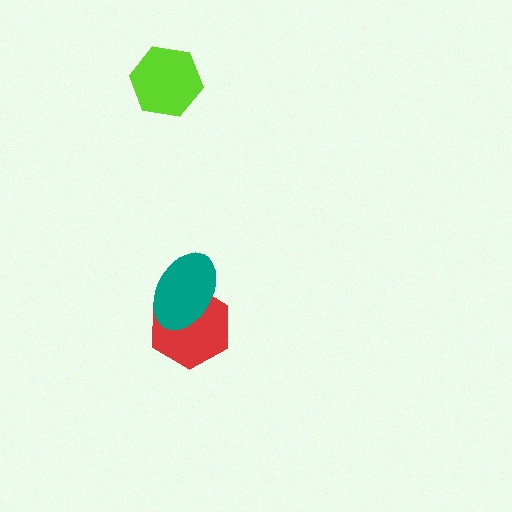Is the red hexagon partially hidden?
Yes, it is partially covered by another shape.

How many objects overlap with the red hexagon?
1 object overlaps with the red hexagon.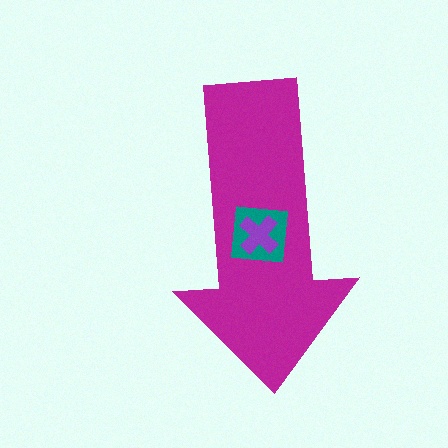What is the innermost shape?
The purple cross.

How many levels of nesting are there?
3.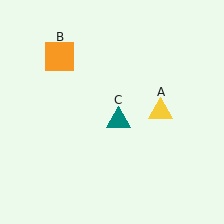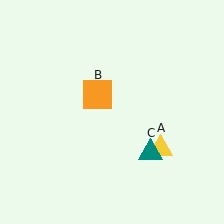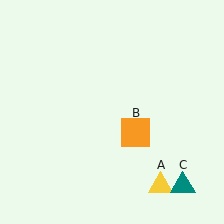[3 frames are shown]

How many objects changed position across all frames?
3 objects changed position: yellow triangle (object A), orange square (object B), teal triangle (object C).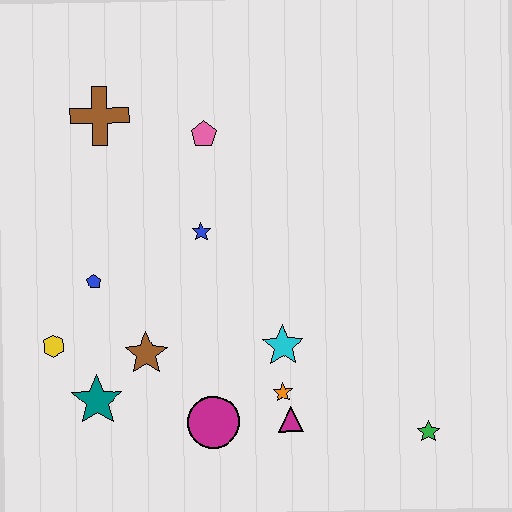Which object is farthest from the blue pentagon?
The green star is farthest from the blue pentagon.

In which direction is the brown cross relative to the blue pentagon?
The brown cross is above the blue pentagon.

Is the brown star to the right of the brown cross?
Yes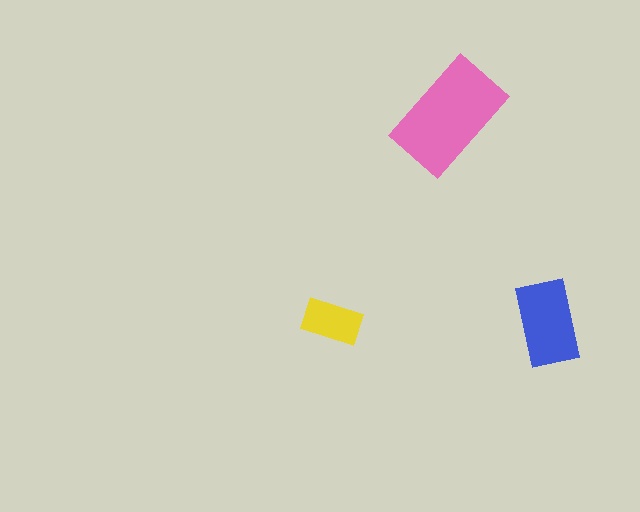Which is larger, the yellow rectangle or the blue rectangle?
The blue one.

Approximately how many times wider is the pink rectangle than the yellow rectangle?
About 2 times wider.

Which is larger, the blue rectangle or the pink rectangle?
The pink one.